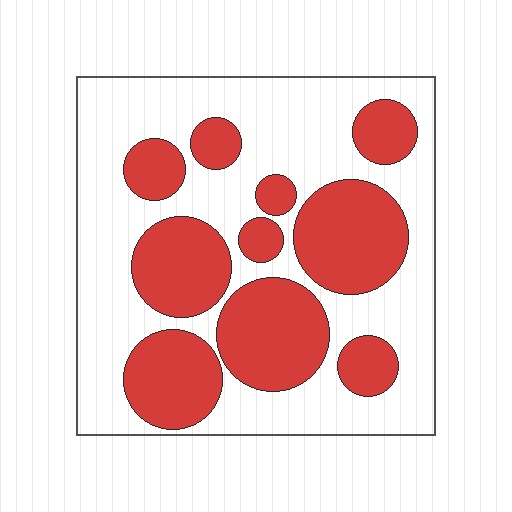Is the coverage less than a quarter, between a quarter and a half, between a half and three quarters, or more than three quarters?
Between a quarter and a half.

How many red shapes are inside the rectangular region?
10.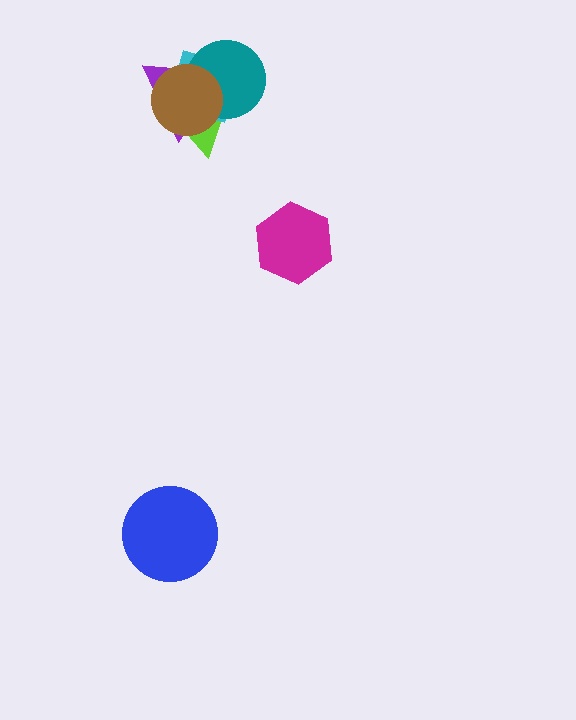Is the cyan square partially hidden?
Yes, it is partially covered by another shape.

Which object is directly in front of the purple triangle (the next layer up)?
The lime triangle is directly in front of the purple triangle.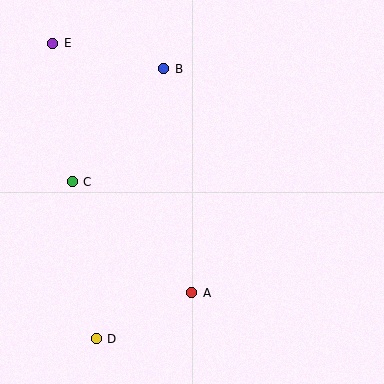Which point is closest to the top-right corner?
Point B is closest to the top-right corner.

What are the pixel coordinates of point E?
Point E is at (53, 43).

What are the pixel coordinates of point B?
Point B is at (164, 69).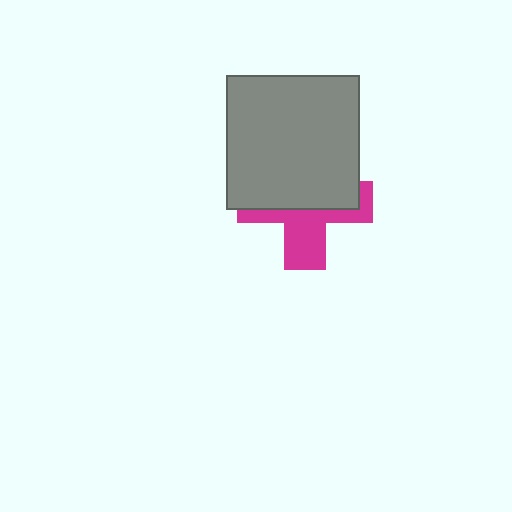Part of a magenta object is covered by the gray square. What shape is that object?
It is a cross.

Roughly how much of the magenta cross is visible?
A small part of it is visible (roughly 44%).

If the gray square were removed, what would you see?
You would see the complete magenta cross.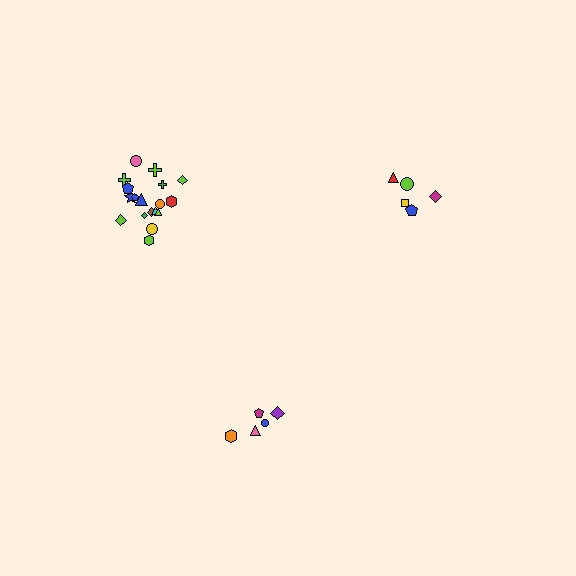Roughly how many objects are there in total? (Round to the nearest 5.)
Roughly 30 objects in total.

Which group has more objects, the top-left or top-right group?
The top-left group.